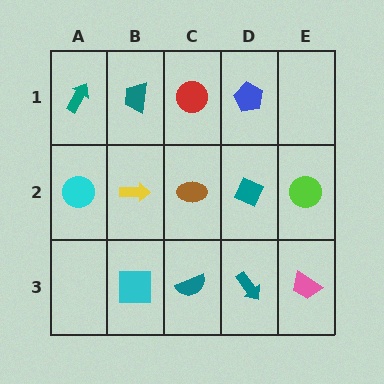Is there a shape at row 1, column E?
No, that cell is empty.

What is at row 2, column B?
A yellow arrow.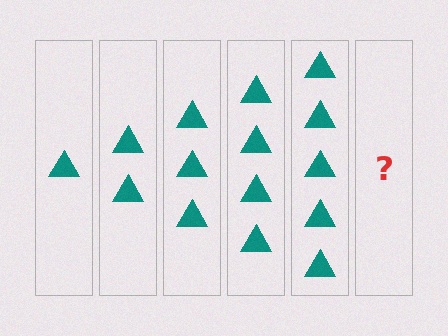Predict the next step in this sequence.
The next step is 6 triangles.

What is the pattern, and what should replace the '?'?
The pattern is that each step adds one more triangle. The '?' should be 6 triangles.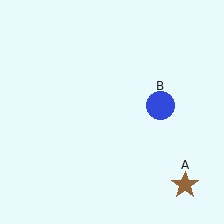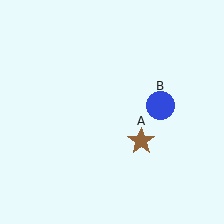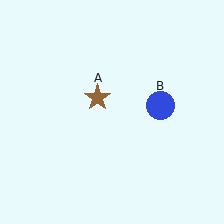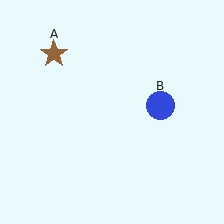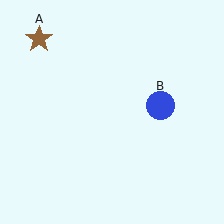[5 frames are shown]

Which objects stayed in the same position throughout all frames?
Blue circle (object B) remained stationary.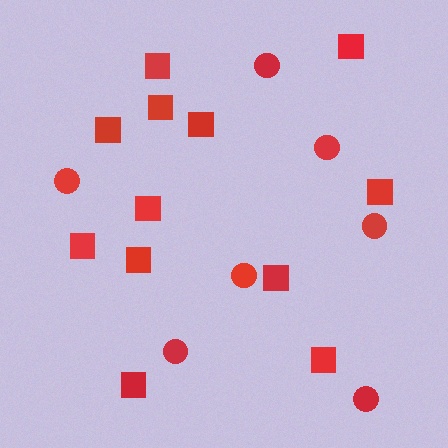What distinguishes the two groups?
There are 2 groups: one group of squares (12) and one group of circles (7).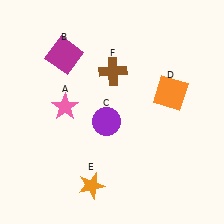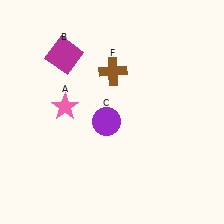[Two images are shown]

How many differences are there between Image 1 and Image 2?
There are 2 differences between the two images.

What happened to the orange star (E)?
The orange star (E) was removed in Image 2. It was in the bottom-left area of Image 1.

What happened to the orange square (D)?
The orange square (D) was removed in Image 2. It was in the top-right area of Image 1.